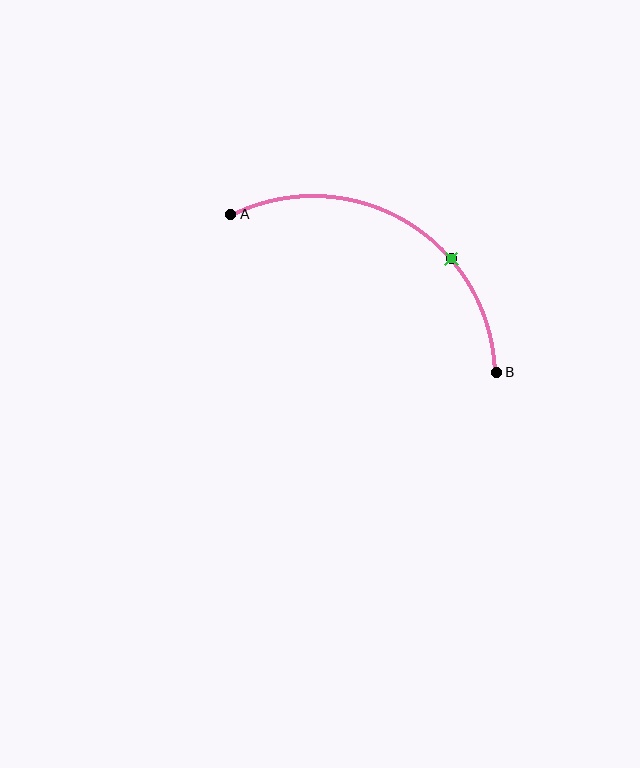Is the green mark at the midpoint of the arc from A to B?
No. The green mark lies on the arc but is closer to endpoint B. The arc midpoint would be at the point on the curve equidistant along the arc from both A and B.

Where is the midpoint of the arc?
The arc midpoint is the point on the curve farthest from the straight line joining A and B. It sits above that line.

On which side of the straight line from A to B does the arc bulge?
The arc bulges above the straight line connecting A and B.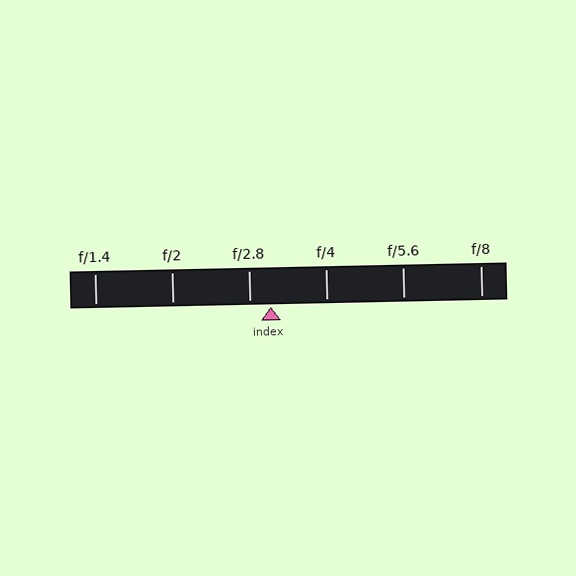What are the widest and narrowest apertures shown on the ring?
The widest aperture shown is f/1.4 and the narrowest is f/8.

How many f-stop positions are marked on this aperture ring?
There are 6 f-stop positions marked.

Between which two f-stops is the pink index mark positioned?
The index mark is between f/2.8 and f/4.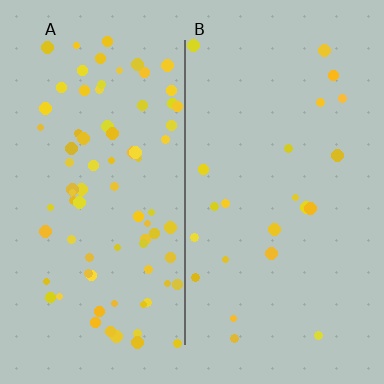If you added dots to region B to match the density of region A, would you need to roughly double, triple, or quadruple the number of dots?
Approximately quadruple.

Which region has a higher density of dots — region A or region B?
A (the left).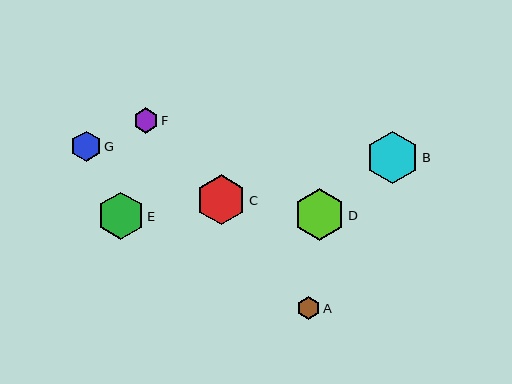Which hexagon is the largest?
Hexagon B is the largest with a size of approximately 52 pixels.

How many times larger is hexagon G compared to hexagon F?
Hexagon G is approximately 1.2 times the size of hexagon F.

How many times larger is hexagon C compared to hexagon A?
Hexagon C is approximately 2.2 times the size of hexagon A.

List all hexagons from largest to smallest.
From largest to smallest: B, D, C, E, G, F, A.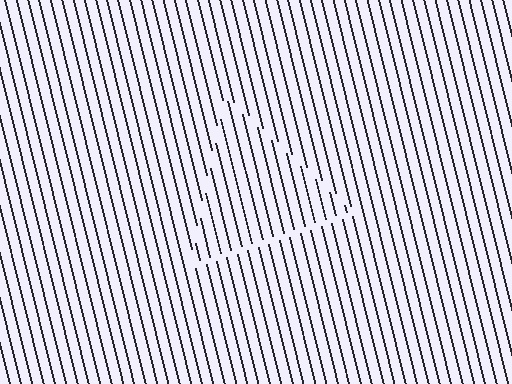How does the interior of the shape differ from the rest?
The interior of the shape contains the same grating, shifted by half a period — the contour is defined by the phase discontinuity where line-ends from the inner and outer gratings abut.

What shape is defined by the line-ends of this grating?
An illusory triangle. The interior of the shape contains the same grating, shifted by half a period — the contour is defined by the phase discontinuity where line-ends from the inner and outer gratings abut.